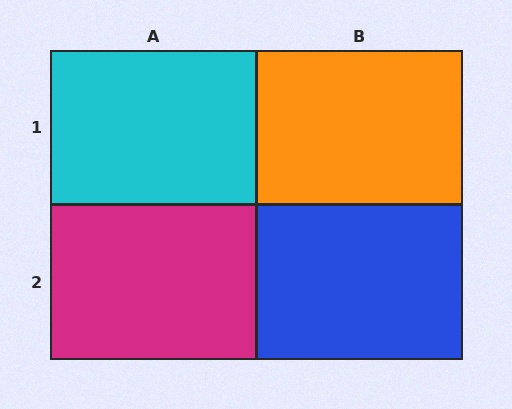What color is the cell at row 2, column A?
Magenta.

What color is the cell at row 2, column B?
Blue.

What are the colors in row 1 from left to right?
Cyan, orange.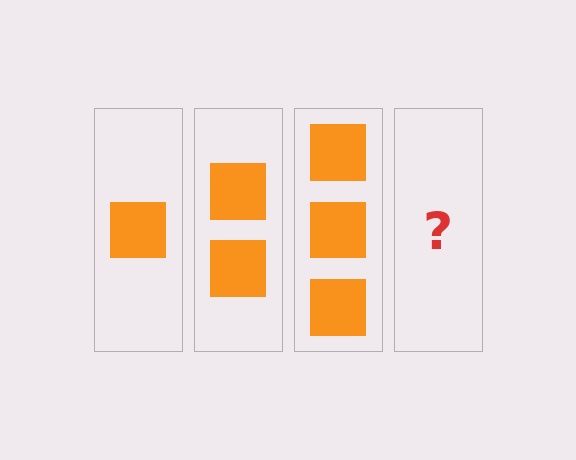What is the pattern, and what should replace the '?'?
The pattern is that each step adds one more square. The '?' should be 4 squares.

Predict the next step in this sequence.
The next step is 4 squares.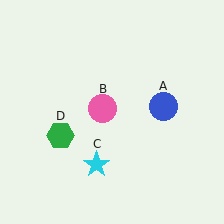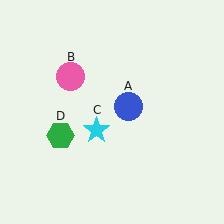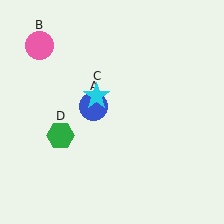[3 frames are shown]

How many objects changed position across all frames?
3 objects changed position: blue circle (object A), pink circle (object B), cyan star (object C).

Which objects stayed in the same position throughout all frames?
Green hexagon (object D) remained stationary.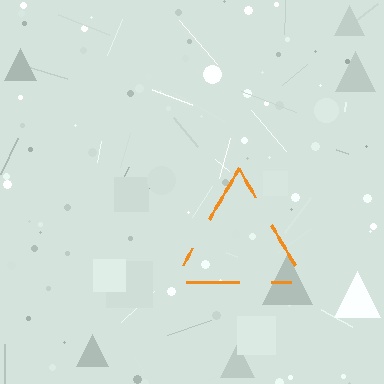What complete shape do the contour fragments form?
The contour fragments form a triangle.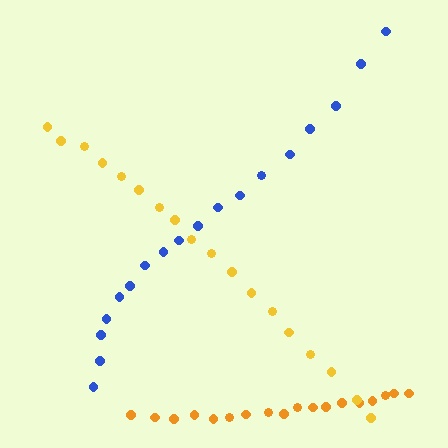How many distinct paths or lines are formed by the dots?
There are 3 distinct paths.